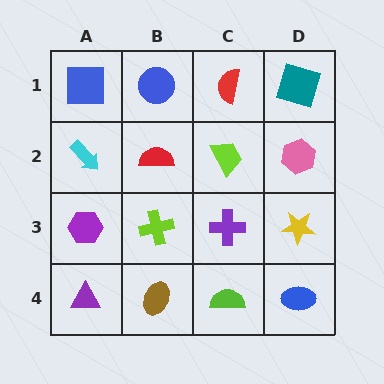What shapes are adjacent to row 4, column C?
A purple cross (row 3, column C), a brown ellipse (row 4, column B), a blue ellipse (row 4, column D).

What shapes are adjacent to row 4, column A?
A purple hexagon (row 3, column A), a brown ellipse (row 4, column B).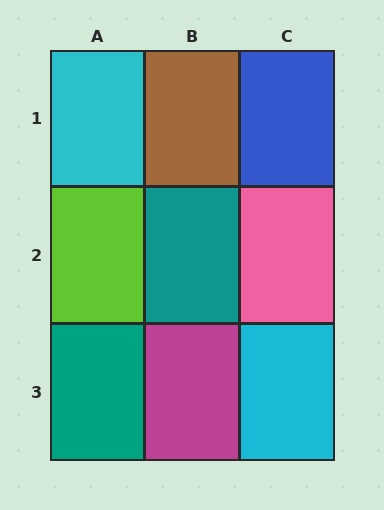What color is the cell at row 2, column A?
Lime.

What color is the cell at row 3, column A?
Teal.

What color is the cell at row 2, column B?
Teal.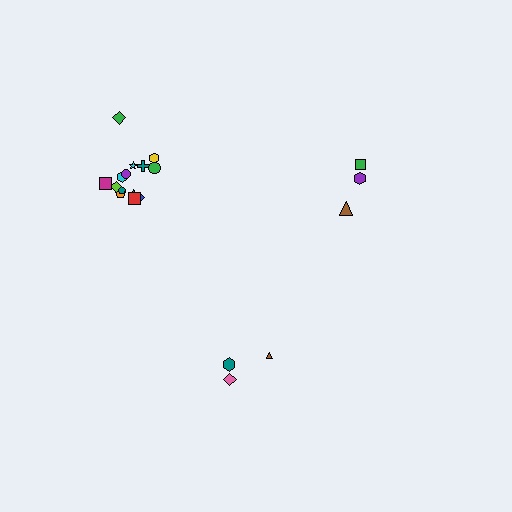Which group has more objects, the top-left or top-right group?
The top-left group.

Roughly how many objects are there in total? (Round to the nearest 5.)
Roughly 20 objects in total.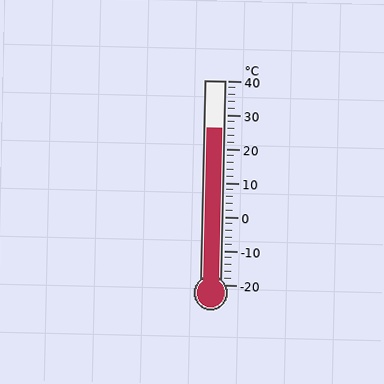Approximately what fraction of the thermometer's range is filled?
The thermometer is filled to approximately 75% of its range.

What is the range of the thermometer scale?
The thermometer scale ranges from -20°C to 40°C.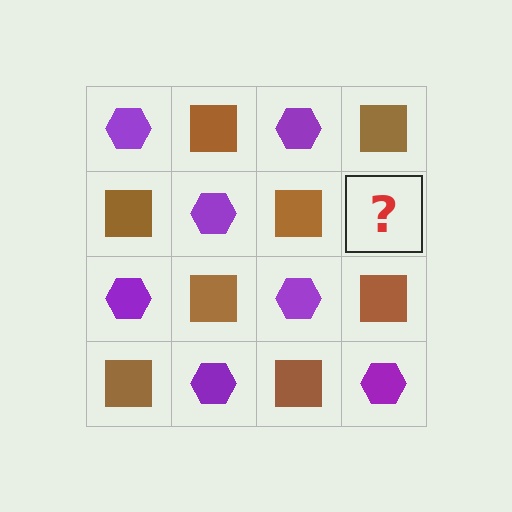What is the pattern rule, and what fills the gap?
The rule is that it alternates purple hexagon and brown square in a checkerboard pattern. The gap should be filled with a purple hexagon.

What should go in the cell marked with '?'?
The missing cell should contain a purple hexagon.